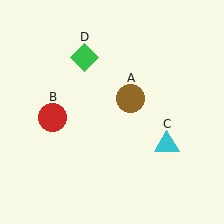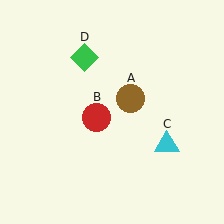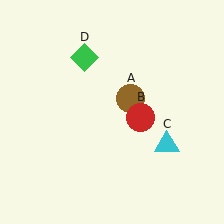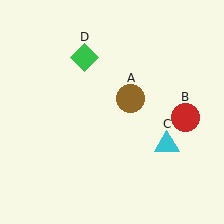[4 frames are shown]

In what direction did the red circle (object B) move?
The red circle (object B) moved right.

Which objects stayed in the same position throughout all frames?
Brown circle (object A) and cyan triangle (object C) and green diamond (object D) remained stationary.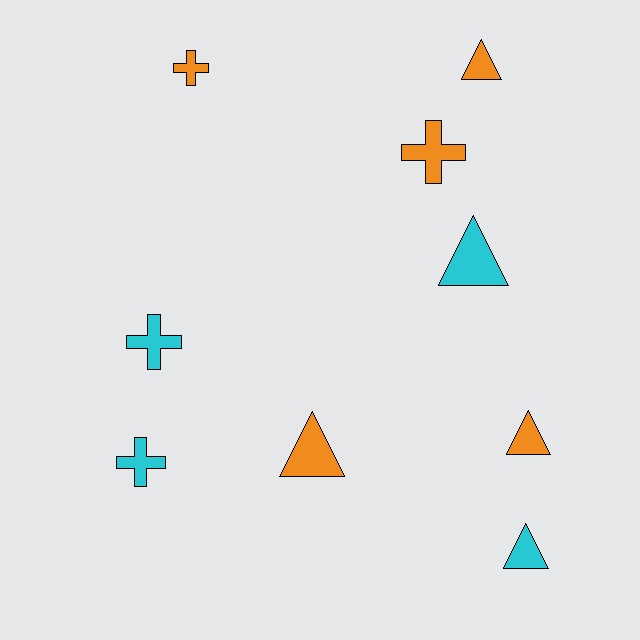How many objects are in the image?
There are 9 objects.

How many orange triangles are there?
There are 3 orange triangles.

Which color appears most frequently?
Orange, with 5 objects.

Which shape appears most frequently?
Triangle, with 5 objects.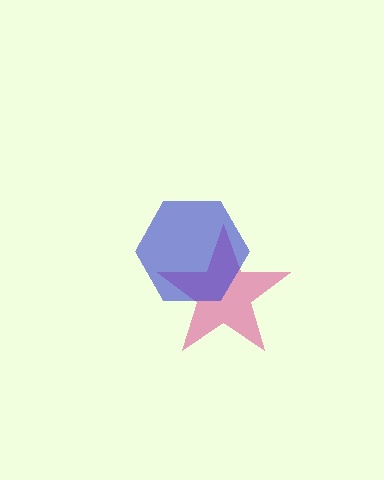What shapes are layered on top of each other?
The layered shapes are: a pink star, a blue hexagon.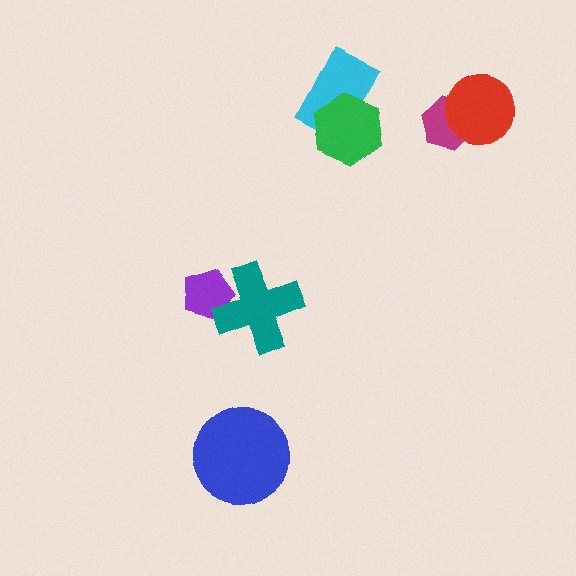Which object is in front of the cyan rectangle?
The green hexagon is in front of the cyan rectangle.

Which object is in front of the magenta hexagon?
The red circle is in front of the magenta hexagon.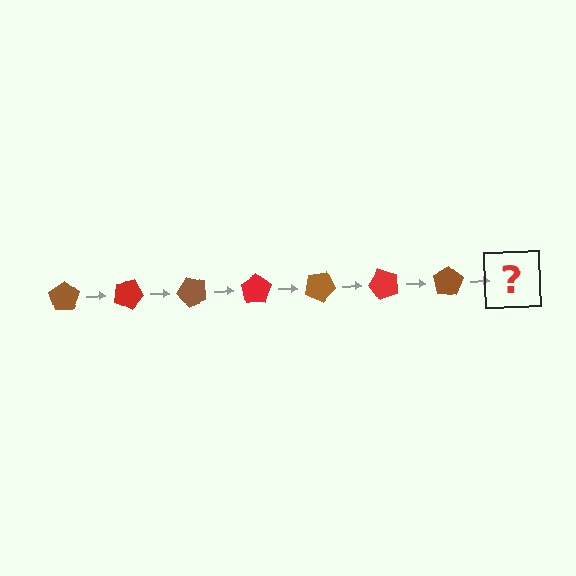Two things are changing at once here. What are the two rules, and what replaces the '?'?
The two rules are that it rotates 25 degrees each step and the color cycles through brown and red. The '?' should be a red pentagon, rotated 175 degrees from the start.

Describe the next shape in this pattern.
It should be a red pentagon, rotated 175 degrees from the start.